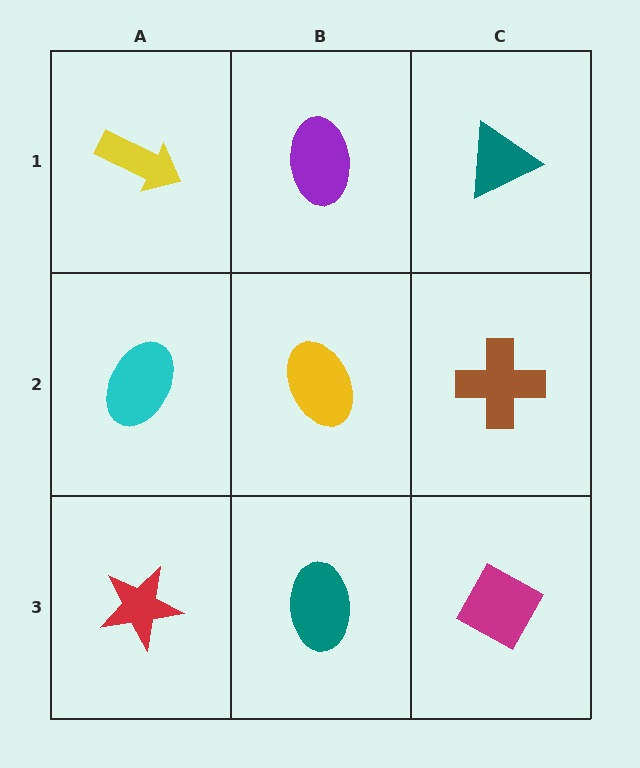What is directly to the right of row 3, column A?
A teal ellipse.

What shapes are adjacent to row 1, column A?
A cyan ellipse (row 2, column A), a purple ellipse (row 1, column B).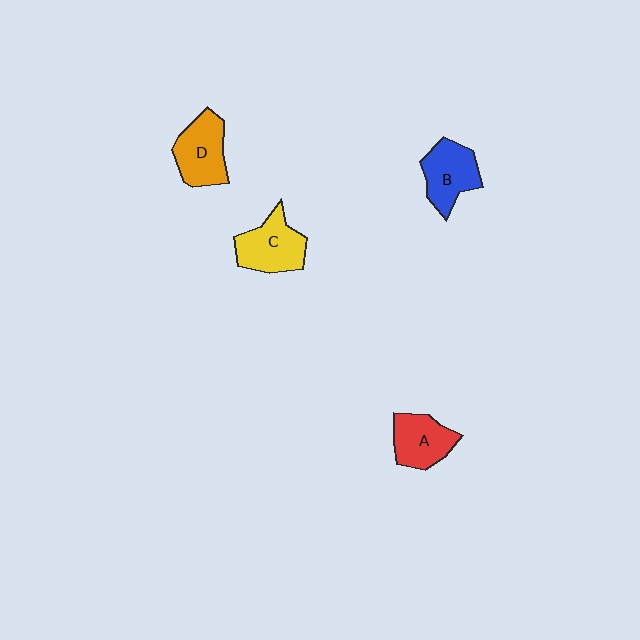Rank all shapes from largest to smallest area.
From largest to smallest: C (yellow), D (orange), B (blue), A (red).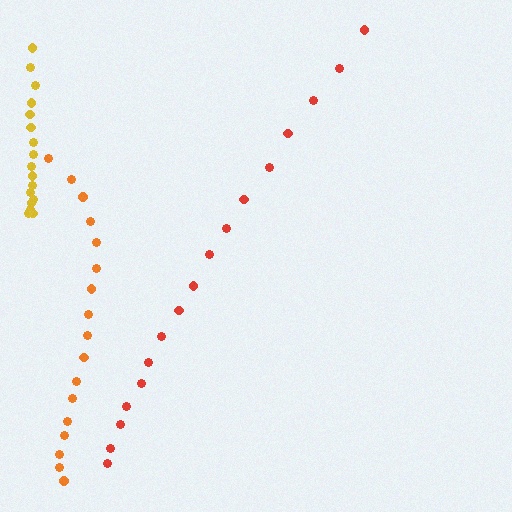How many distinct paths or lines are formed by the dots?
There are 3 distinct paths.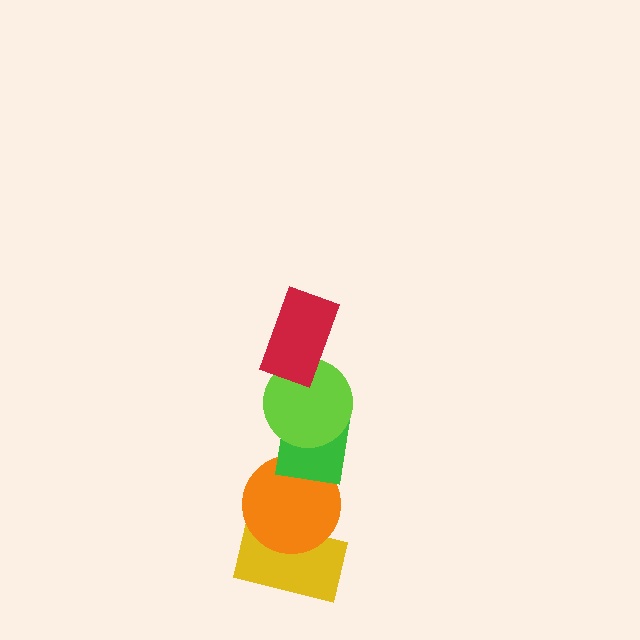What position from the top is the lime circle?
The lime circle is 2nd from the top.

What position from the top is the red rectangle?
The red rectangle is 1st from the top.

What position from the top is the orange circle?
The orange circle is 4th from the top.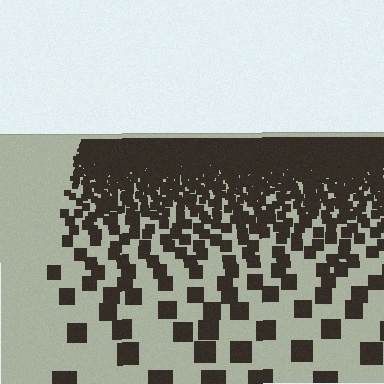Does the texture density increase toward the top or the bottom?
Density increases toward the top.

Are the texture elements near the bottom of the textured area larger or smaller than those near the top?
Larger. Near the bottom, elements are closer to the viewer and appear at a bigger on-screen size.